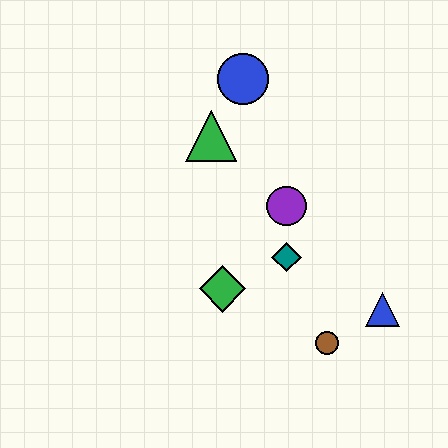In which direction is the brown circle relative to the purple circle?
The brown circle is below the purple circle.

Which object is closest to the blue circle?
The green triangle is closest to the blue circle.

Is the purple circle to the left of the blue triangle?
Yes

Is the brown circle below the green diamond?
Yes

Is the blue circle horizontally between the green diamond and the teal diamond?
Yes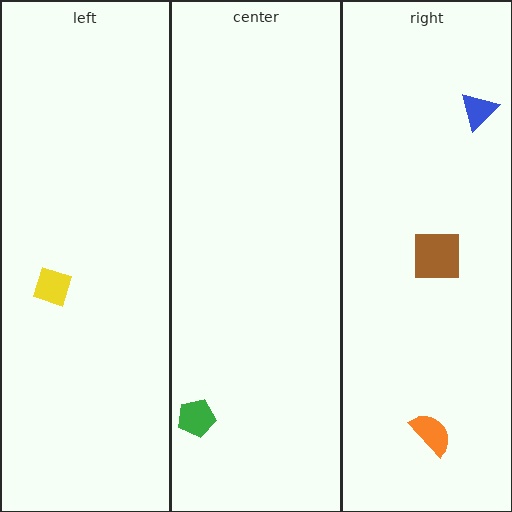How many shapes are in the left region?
1.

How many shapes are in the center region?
1.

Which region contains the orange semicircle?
The right region.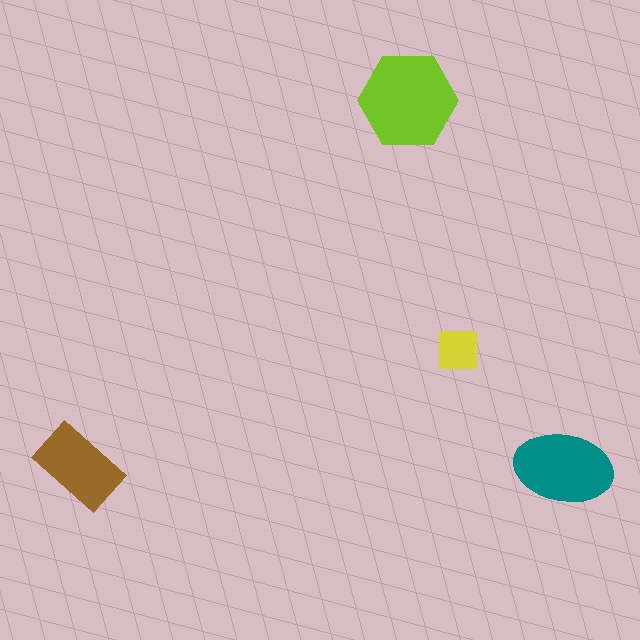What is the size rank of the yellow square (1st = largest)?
4th.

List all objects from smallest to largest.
The yellow square, the brown rectangle, the teal ellipse, the lime hexagon.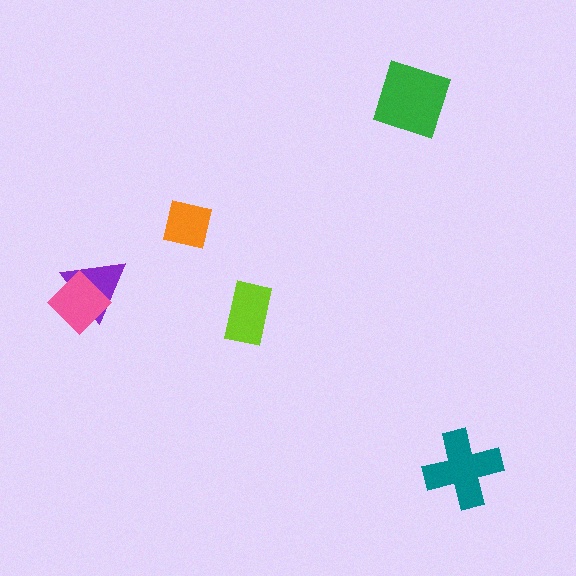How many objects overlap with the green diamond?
0 objects overlap with the green diamond.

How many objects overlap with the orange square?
0 objects overlap with the orange square.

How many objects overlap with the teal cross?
0 objects overlap with the teal cross.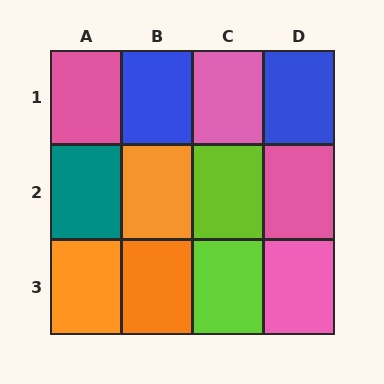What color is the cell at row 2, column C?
Lime.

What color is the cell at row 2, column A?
Teal.